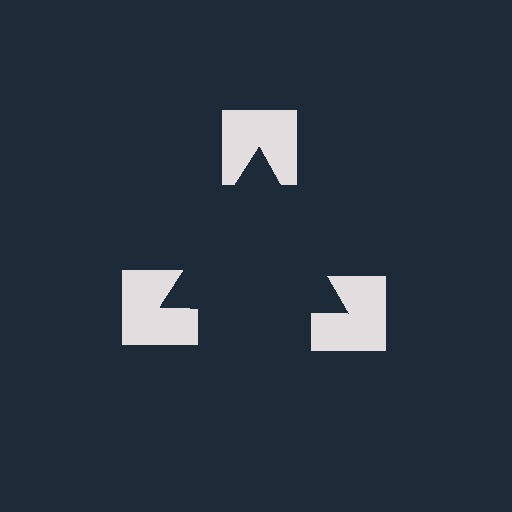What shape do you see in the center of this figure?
An illusory triangle — its edges are inferred from the aligned wedge cuts in the notched squares, not physically drawn.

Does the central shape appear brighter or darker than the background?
It typically appears slightly darker than the background, even though no actual brightness change is drawn.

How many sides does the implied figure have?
3 sides.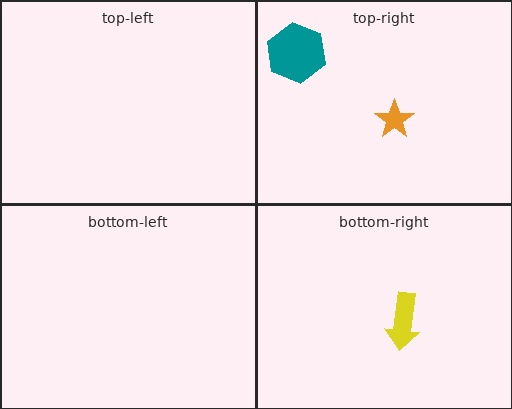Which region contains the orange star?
The top-right region.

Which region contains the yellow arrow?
The bottom-right region.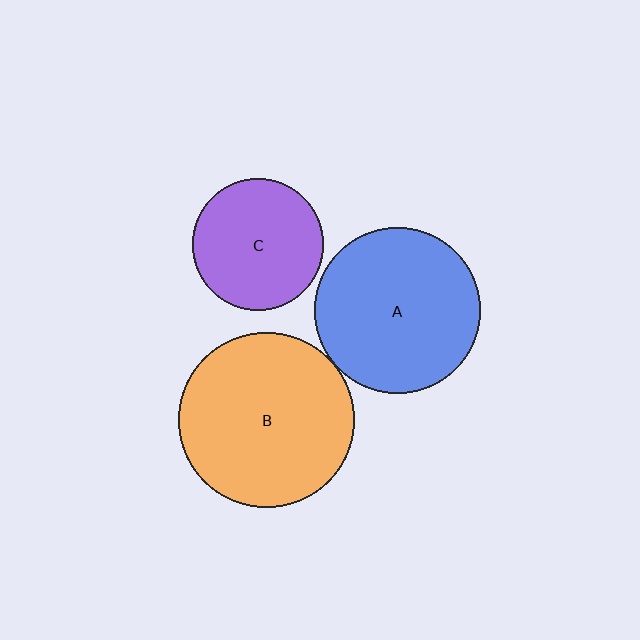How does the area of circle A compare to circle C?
Approximately 1.6 times.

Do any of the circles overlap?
No, none of the circles overlap.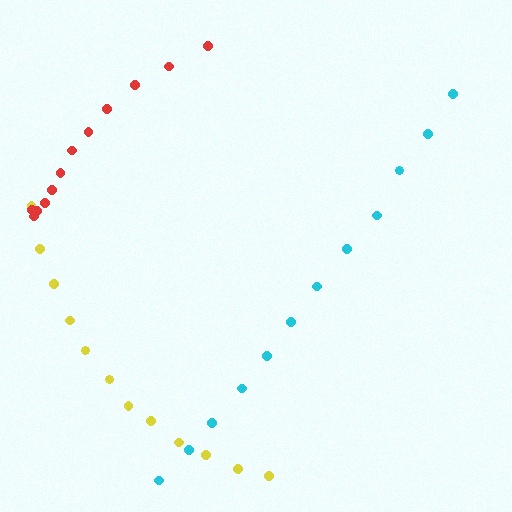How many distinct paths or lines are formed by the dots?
There are 3 distinct paths.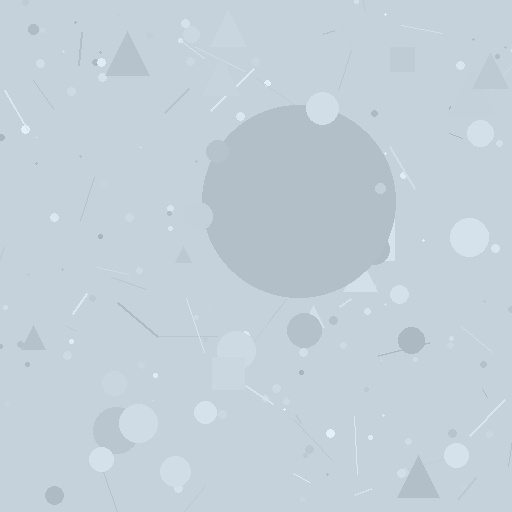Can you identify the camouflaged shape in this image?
The camouflaged shape is a circle.